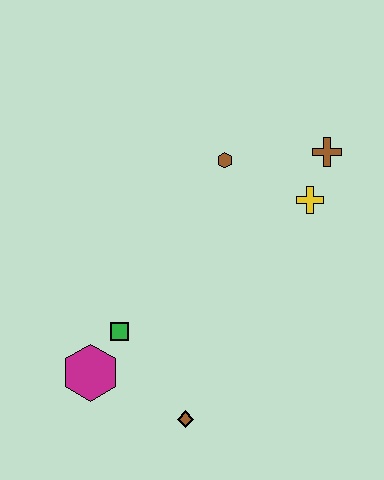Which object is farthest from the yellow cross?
The magenta hexagon is farthest from the yellow cross.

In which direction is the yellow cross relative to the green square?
The yellow cross is to the right of the green square.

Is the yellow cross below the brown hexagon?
Yes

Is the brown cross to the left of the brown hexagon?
No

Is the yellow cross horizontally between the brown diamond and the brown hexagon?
No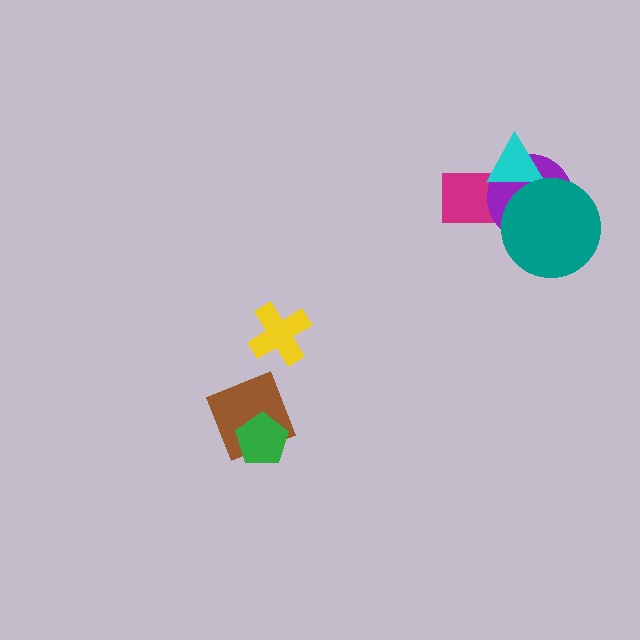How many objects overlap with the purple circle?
3 objects overlap with the purple circle.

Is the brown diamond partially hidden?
Yes, it is partially covered by another shape.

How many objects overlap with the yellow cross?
0 objects overlap with the yellow cross.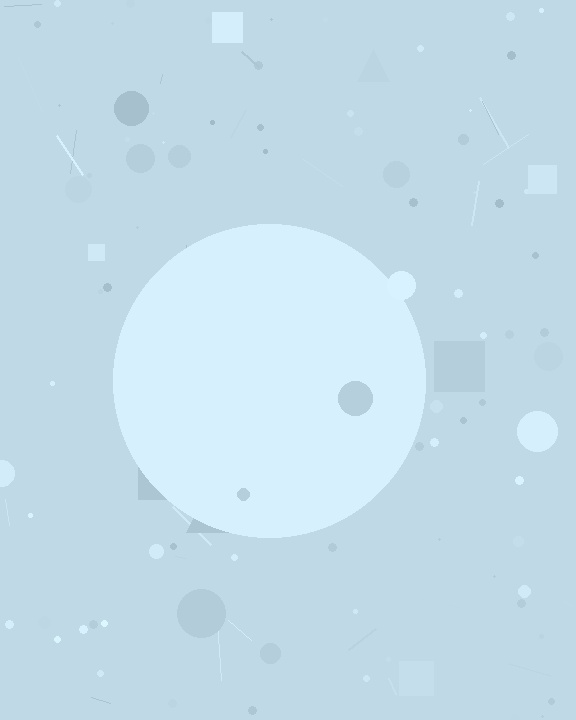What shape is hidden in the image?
A circle is hidden in the image.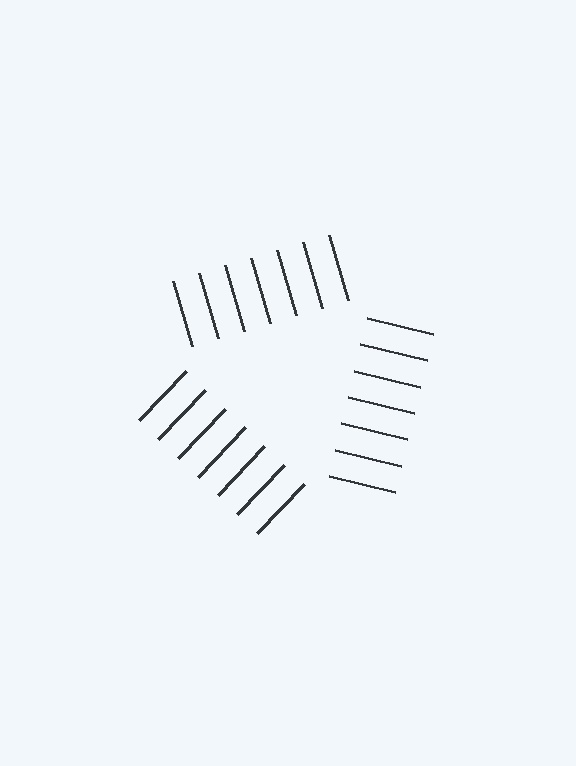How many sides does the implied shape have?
3 sides — the line-ends trace a triangle.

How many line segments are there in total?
21 — 7 along each of the 3 edges.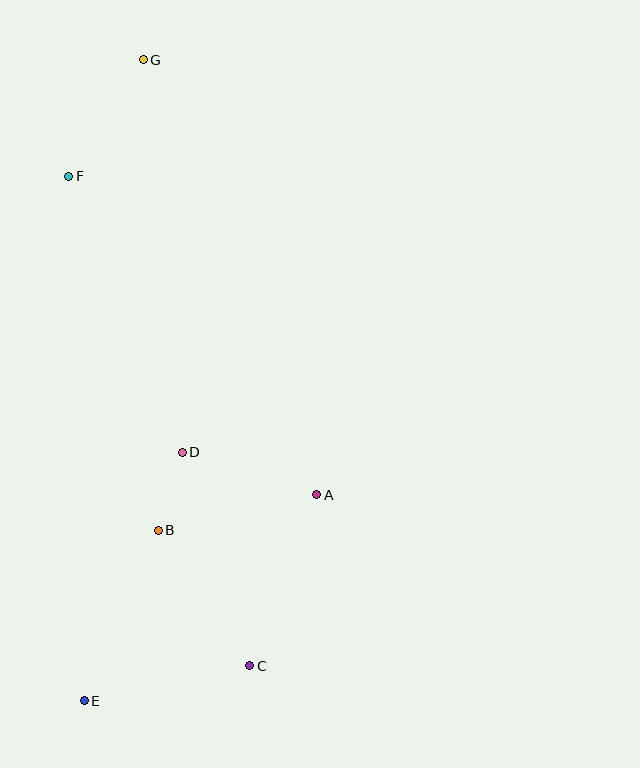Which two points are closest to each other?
Points B and D are closest to each other.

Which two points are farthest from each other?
Points E and G are farthest from each other.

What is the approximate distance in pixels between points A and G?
The distance between A and G is approximately 468 pixels.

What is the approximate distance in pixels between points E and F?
The distance between E and F is approximately 524 pixels.